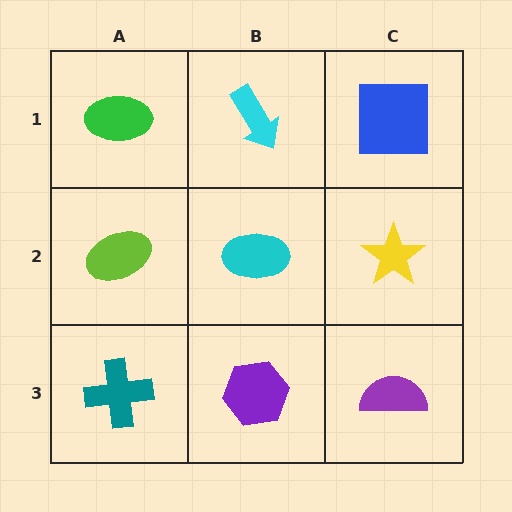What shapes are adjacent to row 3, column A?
A lime ellipse (row 2, column A), a purple hexagon (row 3, column B).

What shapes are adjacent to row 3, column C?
A yellow star (row 2, column C), a purple hexagon (row 3, column B).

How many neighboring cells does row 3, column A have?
2.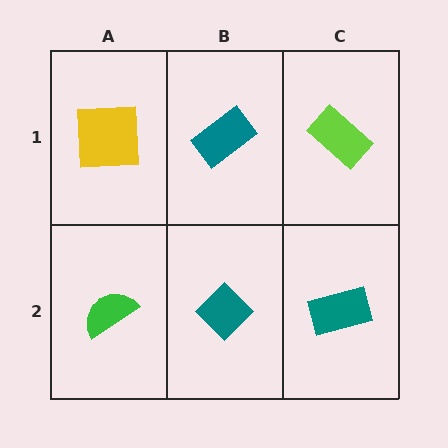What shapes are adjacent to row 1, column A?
A green semicircle (row 2, column A), a teal rectangle (row 1, column B).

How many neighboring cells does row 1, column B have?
3.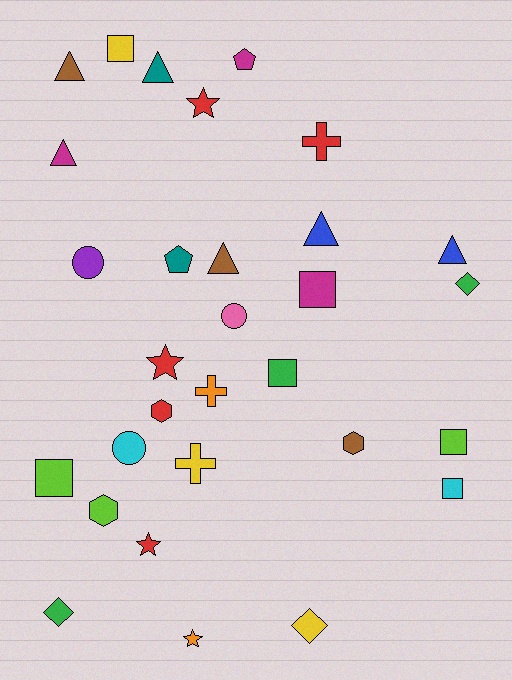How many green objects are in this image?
There are 3 green objects.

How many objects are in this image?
There are 30 objects.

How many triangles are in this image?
There are 6 triangles.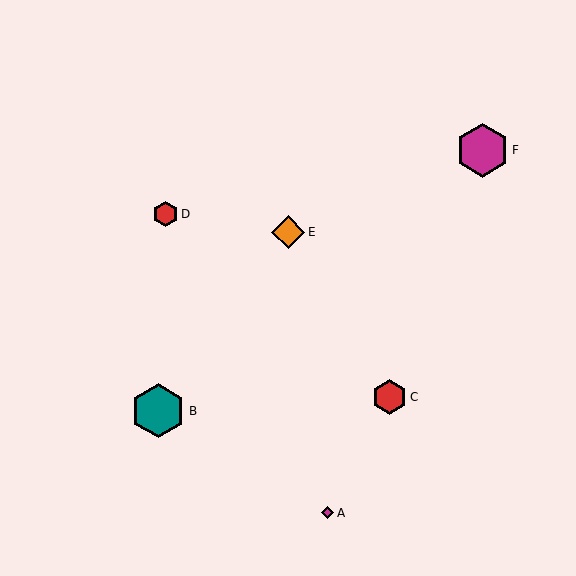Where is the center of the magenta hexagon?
The center of the magenta hexagon is at (482, 150).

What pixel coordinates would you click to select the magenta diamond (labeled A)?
Click at (328, 513) to select the magenta diamond A.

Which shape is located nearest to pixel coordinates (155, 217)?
The red hexagon (labeled D) at (166, 214) is nearest to that location.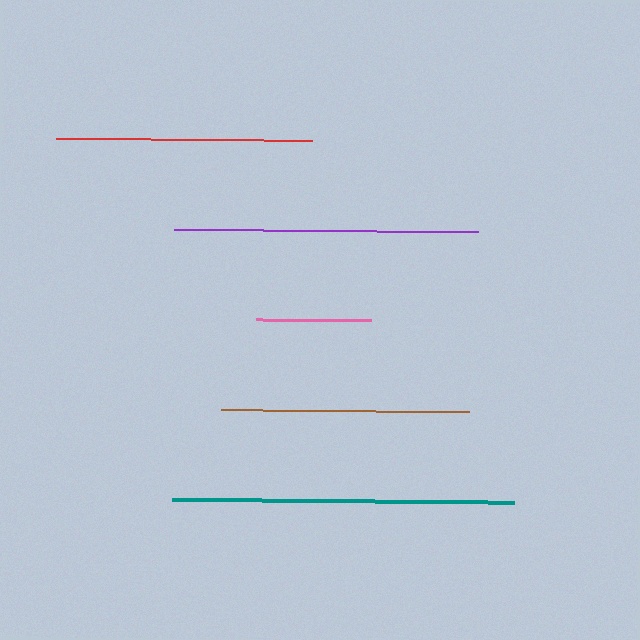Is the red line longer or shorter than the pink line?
The red line is longer than the pink line.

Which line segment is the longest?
The teal line is the longest at approximately 342 pixels.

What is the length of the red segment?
The red segment is approximately 256 pixels long.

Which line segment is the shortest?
The pink line is the shortest at approximately 115 pixels.